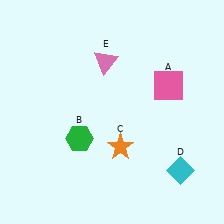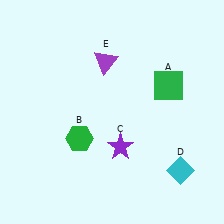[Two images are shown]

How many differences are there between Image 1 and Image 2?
There are 3 differences between the two images.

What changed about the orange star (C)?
In Image 1, C is orange. In Image 2, it changed to purple.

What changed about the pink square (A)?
In Image 1, A is pink. In Image 2, it changed to green.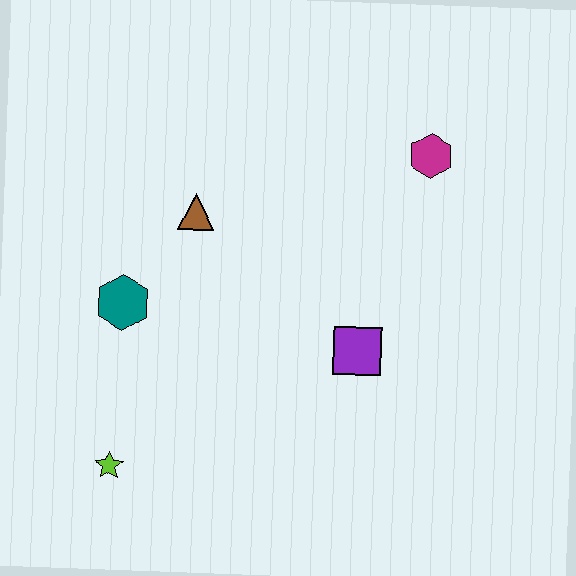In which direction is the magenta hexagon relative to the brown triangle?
The magenta hexagon is to the right of the brown triangle.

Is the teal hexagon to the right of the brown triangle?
No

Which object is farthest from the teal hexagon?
The magenta hexagon is farthest from the teal hexagon.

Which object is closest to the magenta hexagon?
The purple square is closest to the magenta hexagon.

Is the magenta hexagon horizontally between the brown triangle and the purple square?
No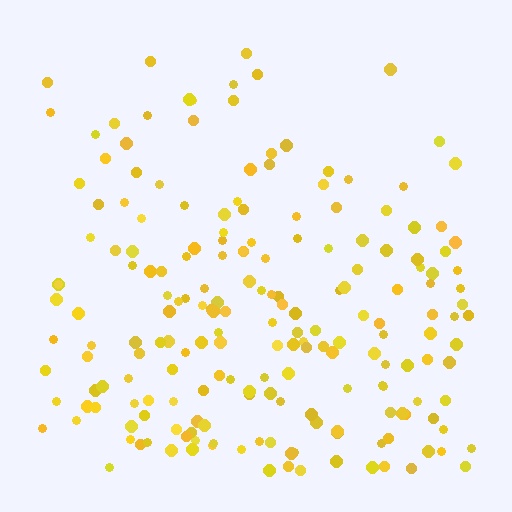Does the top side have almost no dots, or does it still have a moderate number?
Still a moderate number, just noticeably fewer than the bottom.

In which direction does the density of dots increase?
From top to bottom, with the bottom side densest.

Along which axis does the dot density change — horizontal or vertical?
Vertical.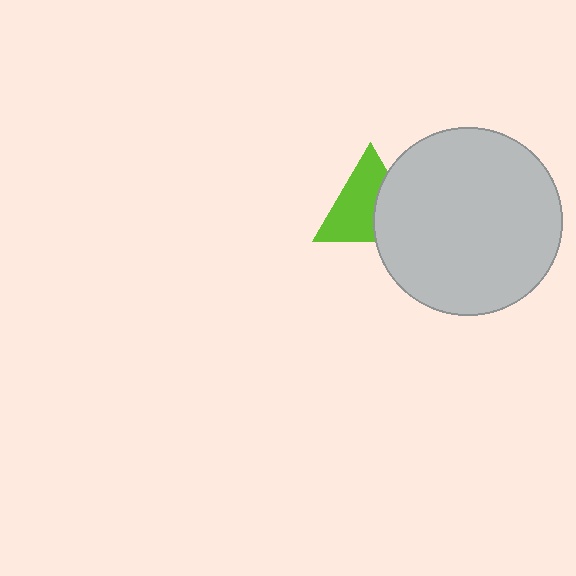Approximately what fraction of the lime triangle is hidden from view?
Roughly 38% of the lime triangle is hidden behind the light gray circle.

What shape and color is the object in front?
The object in front is a light gray circle.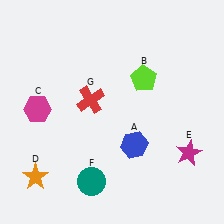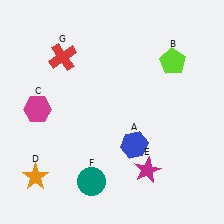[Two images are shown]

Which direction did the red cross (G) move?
The red cross (G) moved up.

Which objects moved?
The objects that moved are: the lime pentagon (B), the magenta star (E), the red cross (G).